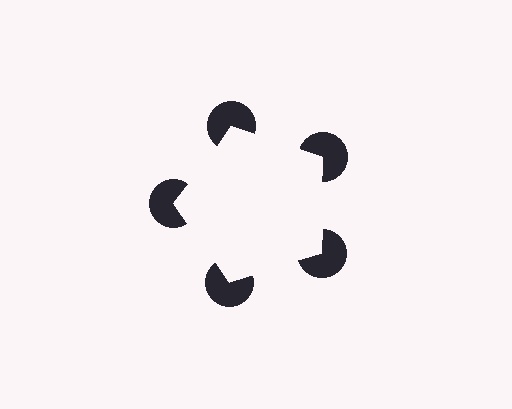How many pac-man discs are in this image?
There are 5 — one at each vertex of the illusory pentagon.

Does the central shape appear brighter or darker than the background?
It typically appears slightly brighter than the background, even though no actual brightness change is drawn.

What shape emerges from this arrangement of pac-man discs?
An illusory pentagon — its edges are inferred from the aligned wedge cuts in the pac-man discs, not physically drawn.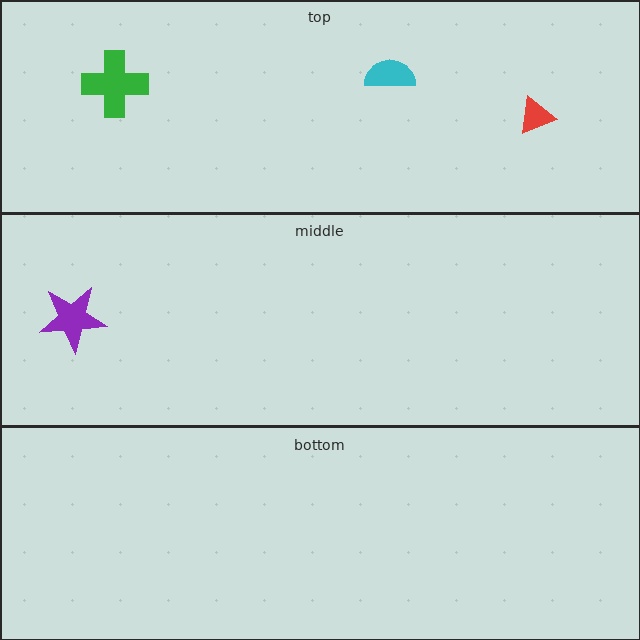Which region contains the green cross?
The top region.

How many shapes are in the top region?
3.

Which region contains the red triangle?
The top region.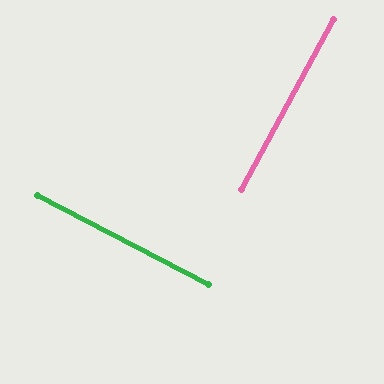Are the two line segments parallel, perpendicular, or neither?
Perpendicular — they meet at approximately 89°.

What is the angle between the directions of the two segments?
Approximately 89 degrees.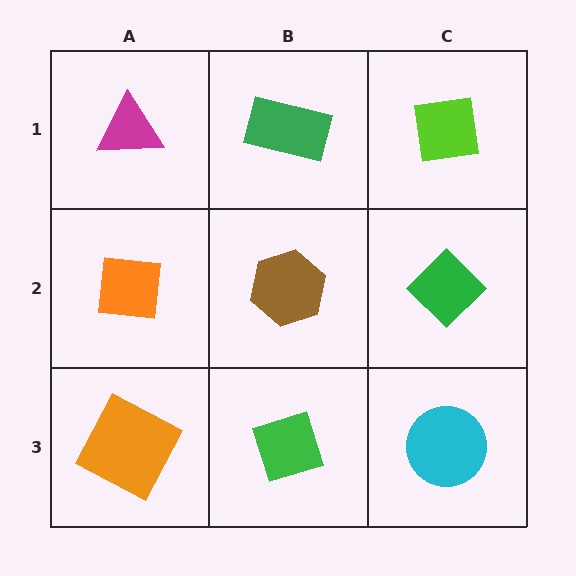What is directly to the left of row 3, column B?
An orange square.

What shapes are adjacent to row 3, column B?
A brown hexagon (row 2, column B), an orange square (row 3, column A), a cyan circle (row 3, column C).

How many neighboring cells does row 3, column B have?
3.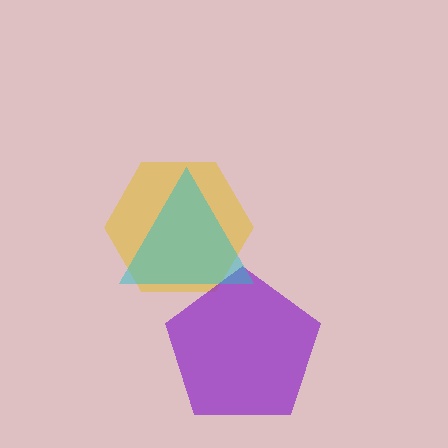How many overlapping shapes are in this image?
There are 3 overlapping shapes in the image.